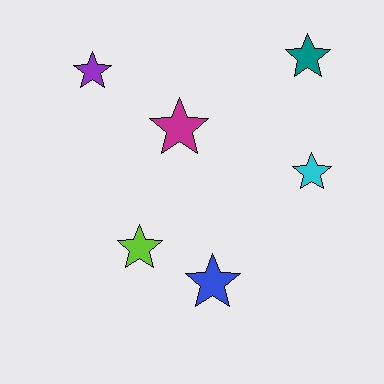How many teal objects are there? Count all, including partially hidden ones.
There is 1 teal object.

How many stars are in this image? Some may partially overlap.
There are 6 stars.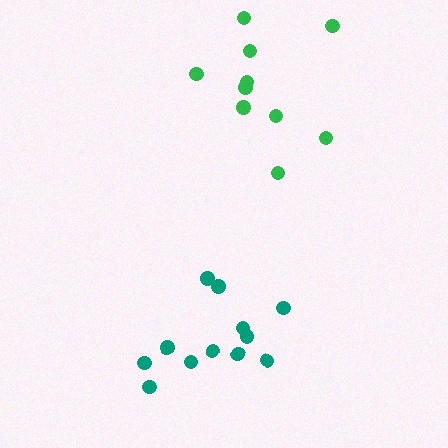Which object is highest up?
The green cluster is topmost.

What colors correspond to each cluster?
The clusters are colored: green, teal.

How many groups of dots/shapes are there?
There are 2 groups.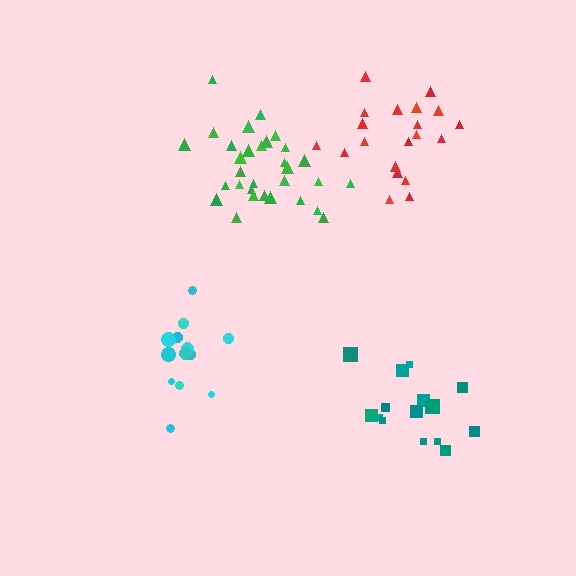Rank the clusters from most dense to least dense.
green, cyan, teal, red.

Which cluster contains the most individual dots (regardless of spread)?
Green (31).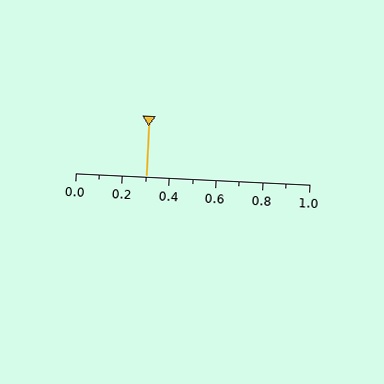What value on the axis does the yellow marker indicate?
The marker indicates approximately 0.3.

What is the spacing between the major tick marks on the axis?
The major ticks are spaced 0.2 apart.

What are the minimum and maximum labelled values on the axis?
The axis runs from 0.0 to 1.0.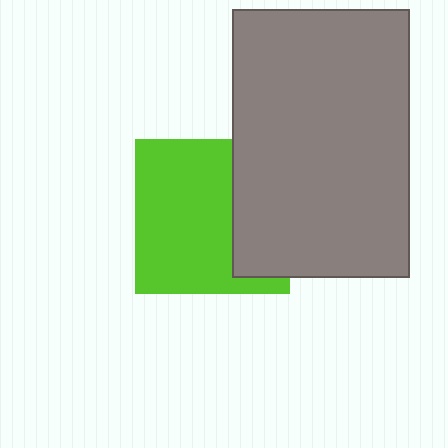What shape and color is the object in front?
The object in front is a gray rectangle.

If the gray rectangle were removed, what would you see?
You would see the complete lime square.